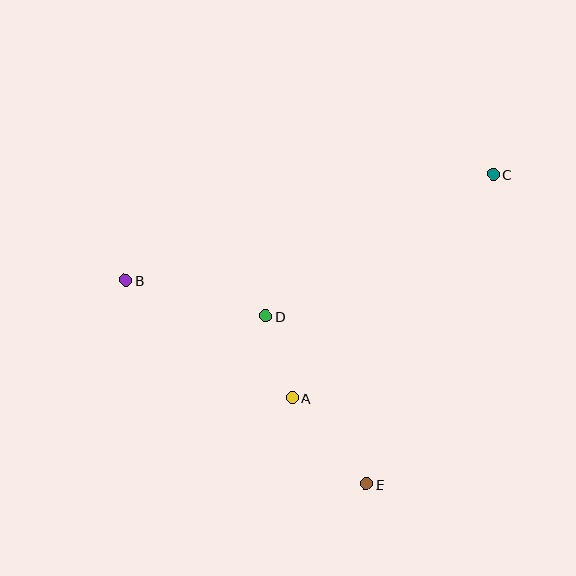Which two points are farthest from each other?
Points B and C are farthest from each other.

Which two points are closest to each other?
Points A and D are closest to each other.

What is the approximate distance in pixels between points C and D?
The distance between C and D is approximately 268 pixels.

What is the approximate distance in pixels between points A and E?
The distance between A and E is approximately 114 pixels.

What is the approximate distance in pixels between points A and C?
The distance between A and C is approximately 300 pixels.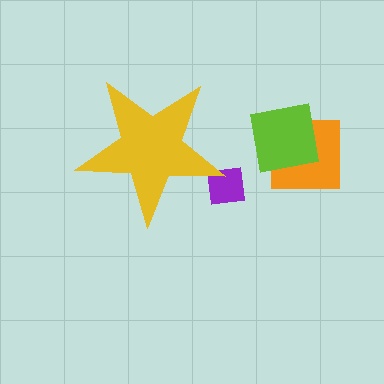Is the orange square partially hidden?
No, the orange square is fully visible.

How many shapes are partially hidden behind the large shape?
1 shape is partially hidden.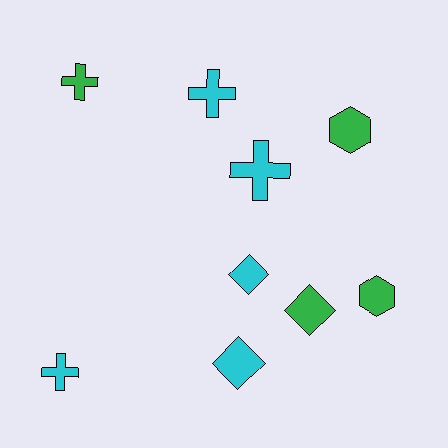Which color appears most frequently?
Cyan, with 5 objects.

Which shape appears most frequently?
Cross, with 4 objects.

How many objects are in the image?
There are 9 objects.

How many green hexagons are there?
There are 2 green hexagons.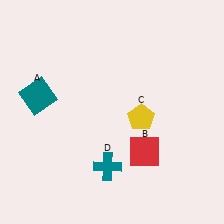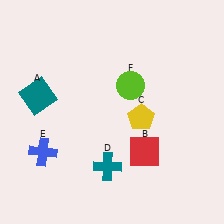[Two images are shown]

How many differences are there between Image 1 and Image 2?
There are 2 differences between the two images.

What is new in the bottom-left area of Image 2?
A blue cross (E) was added in the bottom-left area of Image 2.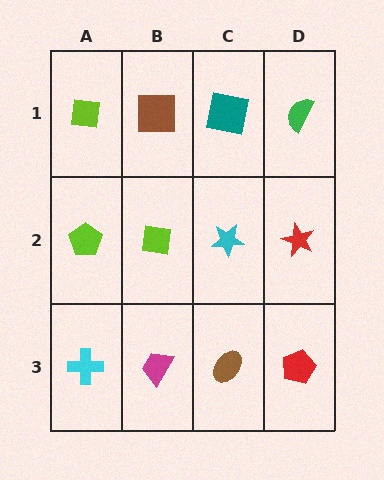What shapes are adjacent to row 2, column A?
A lime square (row 1, column A), a cyan cross (row 3, column A), a lime square (row 2, column B).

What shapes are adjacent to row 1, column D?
A red star (row 2, column D), a teal square (row 1, column C).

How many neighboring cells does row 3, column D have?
2.